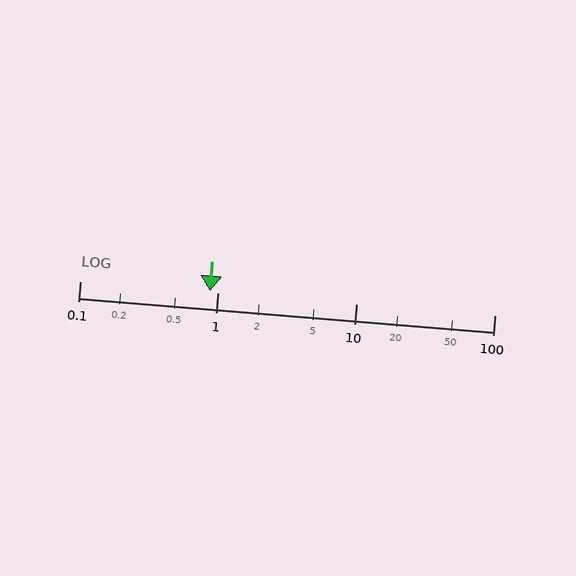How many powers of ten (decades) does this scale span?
The scale spans 3 decades, from 0.1 to 100.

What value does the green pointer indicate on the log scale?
The pointer indicates approximately 0.88.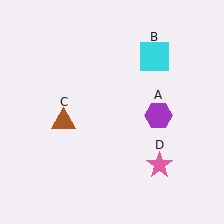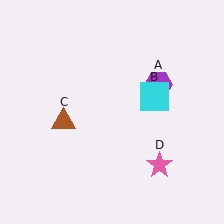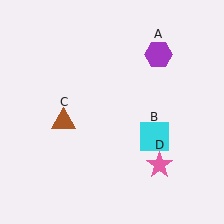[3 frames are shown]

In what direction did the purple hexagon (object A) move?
The purple hexagon (object A) moved up.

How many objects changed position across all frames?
2 objects changed position: purple hexagon (object A), cyan square (object B).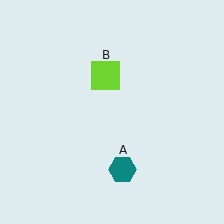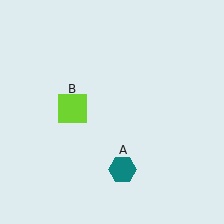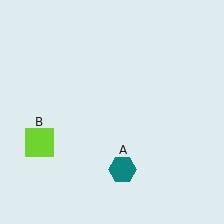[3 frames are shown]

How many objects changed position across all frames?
1 object changed position: lime square (object B).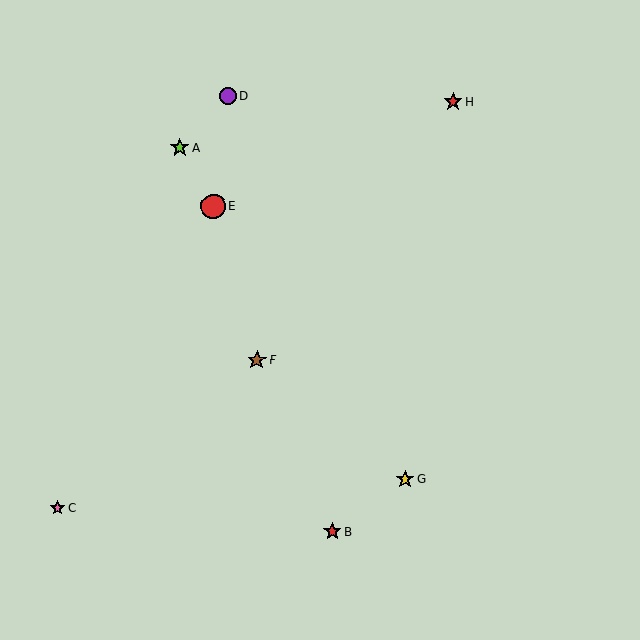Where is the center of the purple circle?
The center of the purple circle is at (228, 96).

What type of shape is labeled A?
Shape A is a lime star.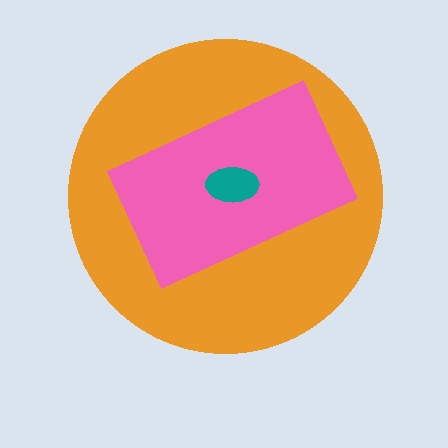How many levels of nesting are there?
3.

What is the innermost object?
The teal ellipse.